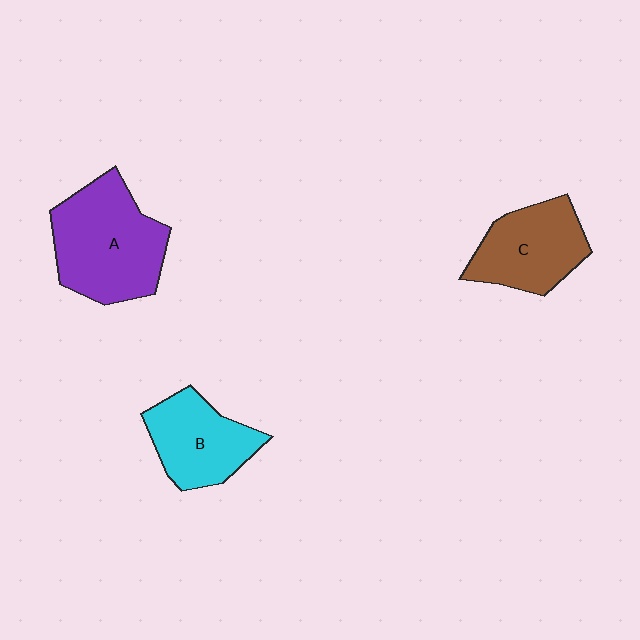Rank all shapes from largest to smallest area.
From largest to smallest: A (purple), C (brown), B (cyan).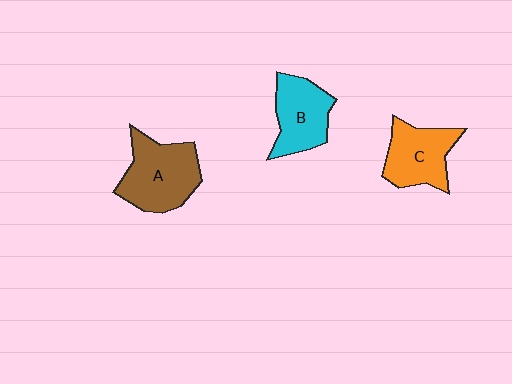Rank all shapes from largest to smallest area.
From largest to smallest: A (brown), C (orange), B (cyan).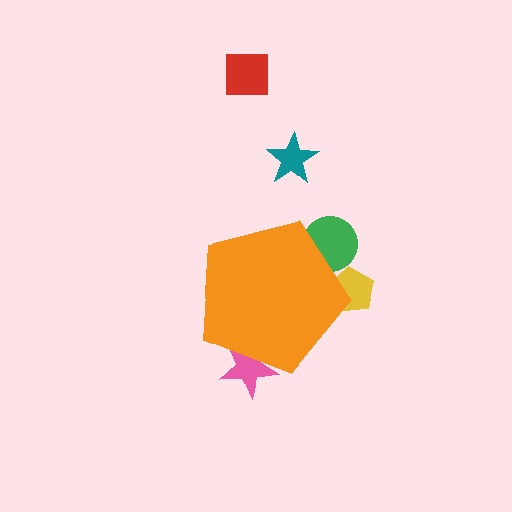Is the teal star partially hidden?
No, the teal star is fully visible.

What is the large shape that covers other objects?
An orange pentagon.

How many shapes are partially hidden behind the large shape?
3 shapes are partially hidden.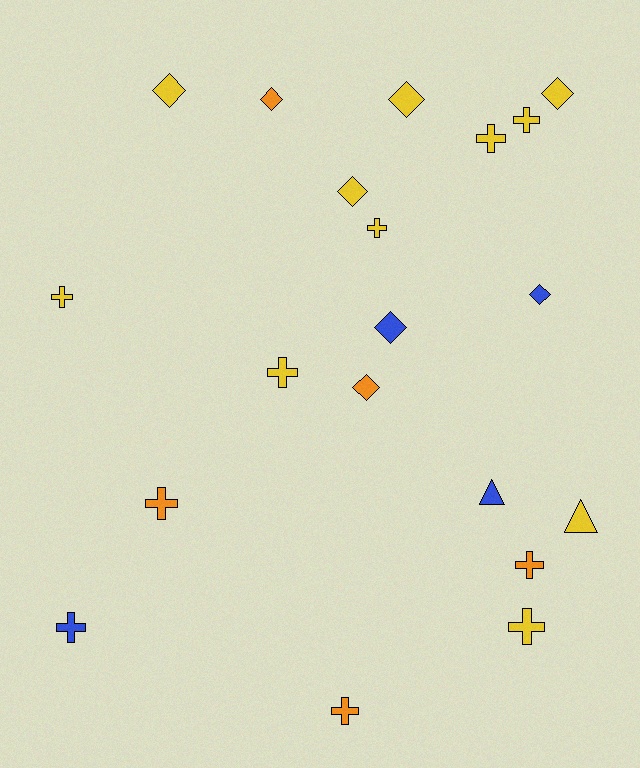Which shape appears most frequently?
Cross, with 10 objects.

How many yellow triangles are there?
There is 1 yellow triangle.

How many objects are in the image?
There are 20 objects.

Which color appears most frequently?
Yellow, with 11 objects.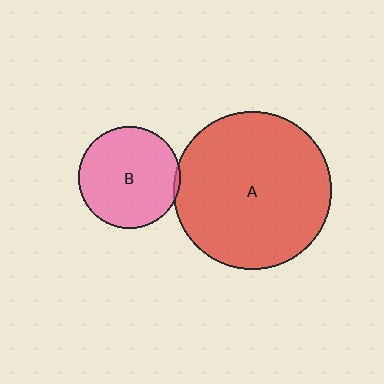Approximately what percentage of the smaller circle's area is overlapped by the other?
Approximately 5%.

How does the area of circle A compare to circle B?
Approximately 2.4 times.